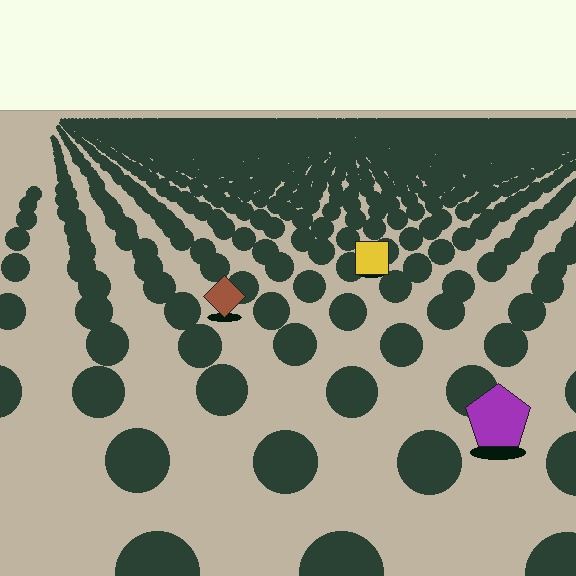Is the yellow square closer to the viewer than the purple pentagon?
No. The purple pentagon is closer — you can tell from the texture gradient: the ground texture is coarser near it.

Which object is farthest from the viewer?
The yellow square is farthest from the viewer. It appears smaller and the ground texture around it is denser.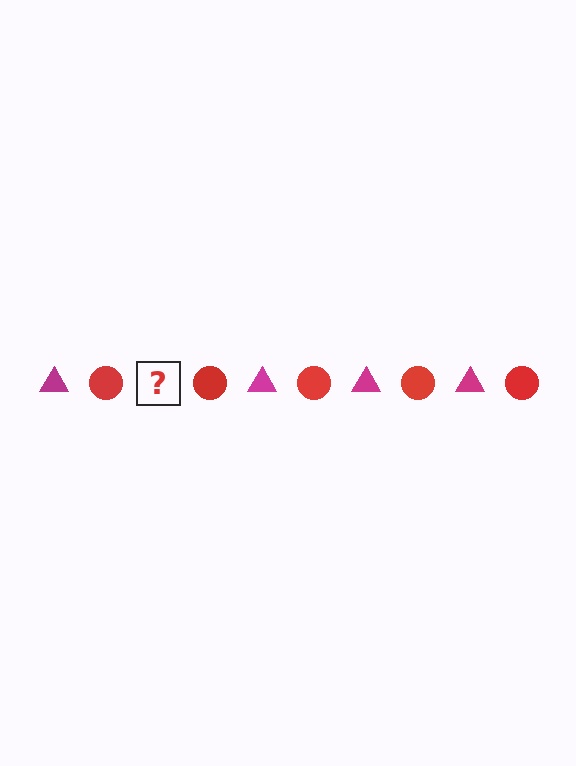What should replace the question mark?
The question mark should be replaced with a magenta triangle.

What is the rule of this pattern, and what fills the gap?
The rule is that the pattern alternates between magenta triangle and red circle. The gap should be filled with a magenta triangle.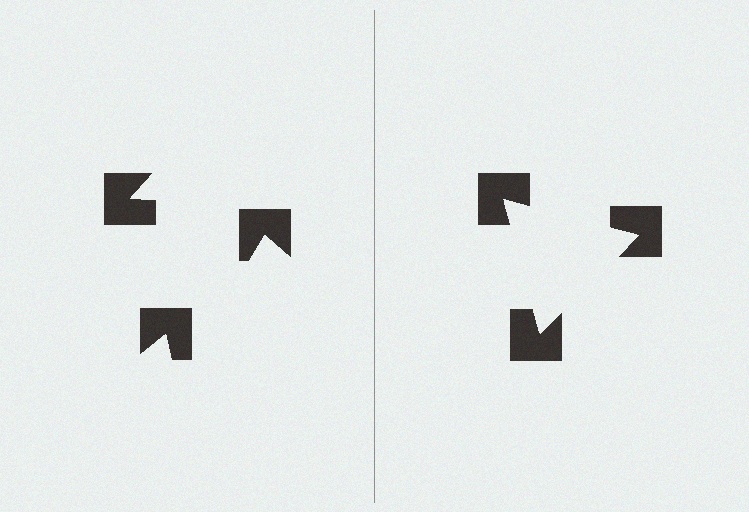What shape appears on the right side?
An illusory triangle.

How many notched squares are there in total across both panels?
6 — 3 on each side.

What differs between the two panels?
The notched squares are positioned identically on both sides; only the wedge orientations differ. On the right they align to a triangle; on the left they are misaligned.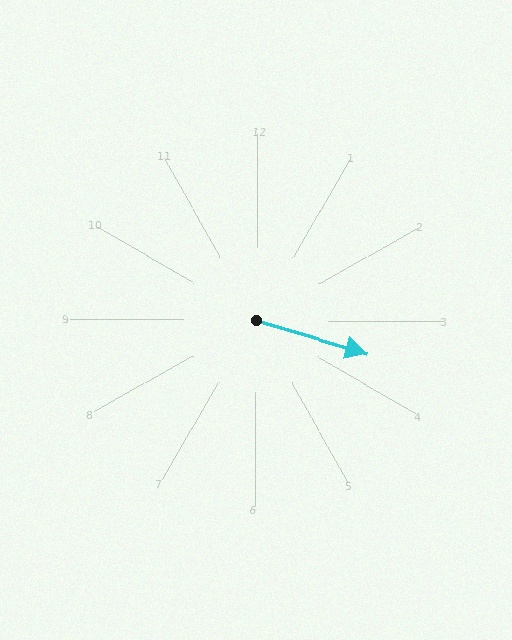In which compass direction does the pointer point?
East.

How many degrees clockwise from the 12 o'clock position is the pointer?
Approximately 106 degrees.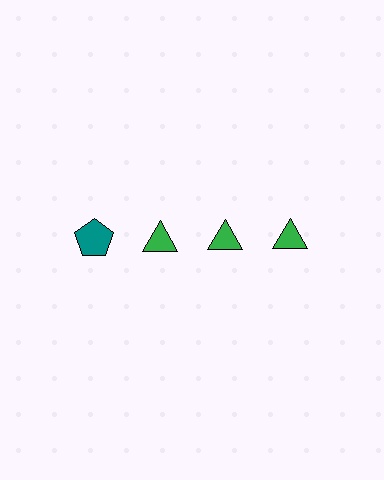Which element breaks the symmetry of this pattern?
The teal pentagon in the top row, leftmost column breaks the symmetry. All other shapes are green triangles.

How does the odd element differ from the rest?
It differs in both color (teal instead of green) and shape (pentagon instead of triangle).